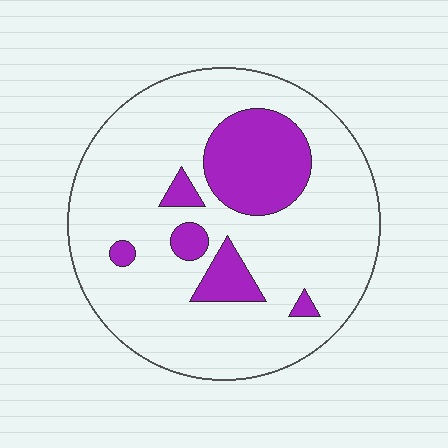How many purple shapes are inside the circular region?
6.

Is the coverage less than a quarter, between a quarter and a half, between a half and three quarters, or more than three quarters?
Less than a quarter.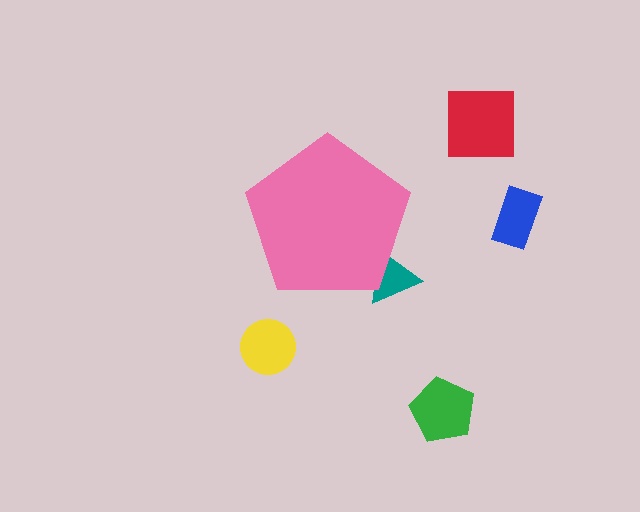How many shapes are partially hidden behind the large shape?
1 shape is partially hidden.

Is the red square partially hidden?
No, the red square is fully visible.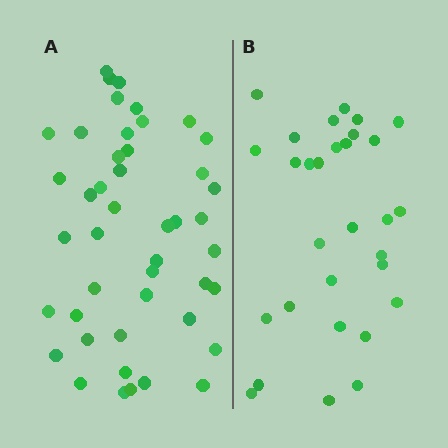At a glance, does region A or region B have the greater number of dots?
Region A (the left region) has more dots.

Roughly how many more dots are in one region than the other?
Region A has approximately 15 more dots than region B.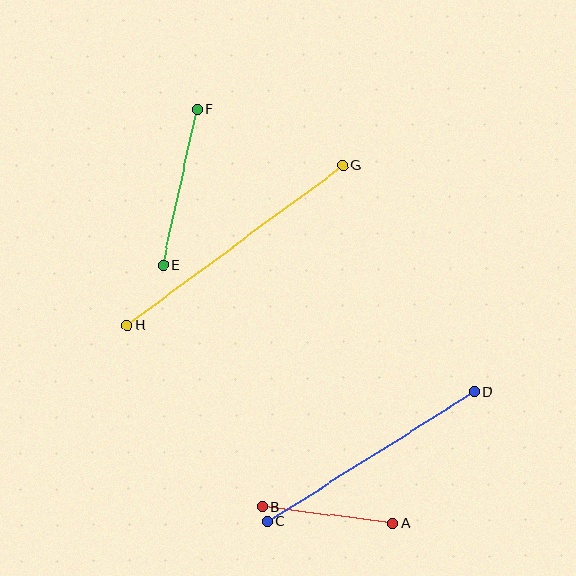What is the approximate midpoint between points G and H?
The midpoint is at approximately (235, 246) pixels.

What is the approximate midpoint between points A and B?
The midpoint is at approximately (327, 515) pixels.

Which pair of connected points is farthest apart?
Points G and H are farthest apart.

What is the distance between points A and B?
The distance is approximately 132 pixels.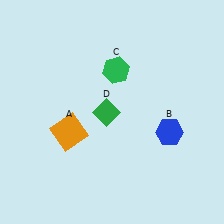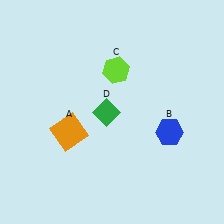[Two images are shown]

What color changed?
The hexagon (C) changed from green in Image 1 to lime in Image 2.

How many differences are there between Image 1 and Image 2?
There is 1 difference between the two images.